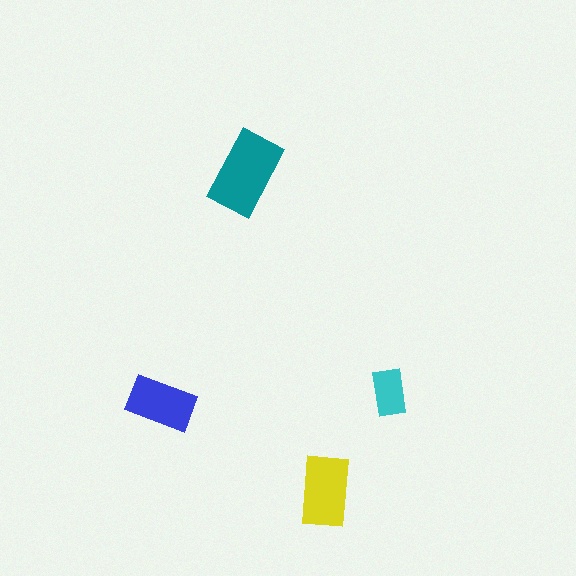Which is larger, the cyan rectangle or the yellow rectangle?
The yellow one.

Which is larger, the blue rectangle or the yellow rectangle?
The yellow one.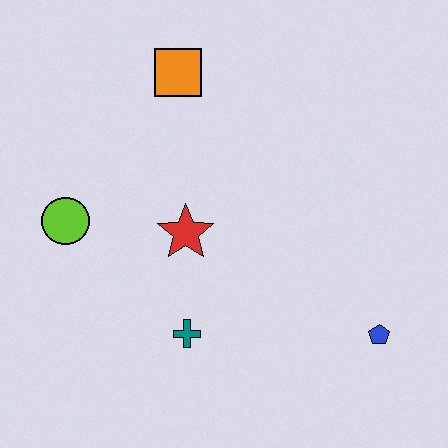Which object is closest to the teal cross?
The red star is closest to the teal cross.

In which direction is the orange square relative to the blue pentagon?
The orange square is above the blue pentagon.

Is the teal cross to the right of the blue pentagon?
No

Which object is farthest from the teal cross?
The orange square is farthest from the teal cross.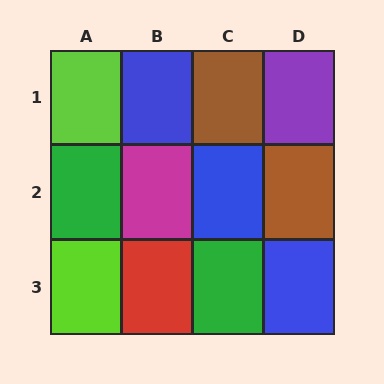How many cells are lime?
2 cells are lime.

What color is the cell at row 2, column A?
Green.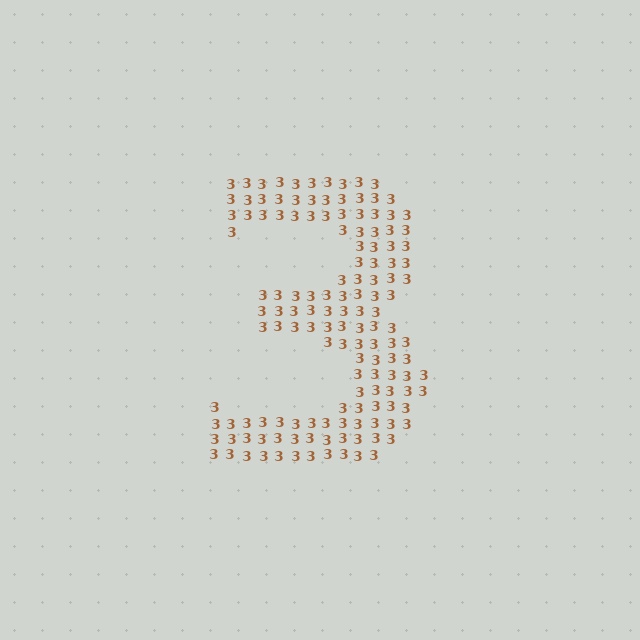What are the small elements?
The small elements are digit 3's.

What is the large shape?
The large shape is the digit 3.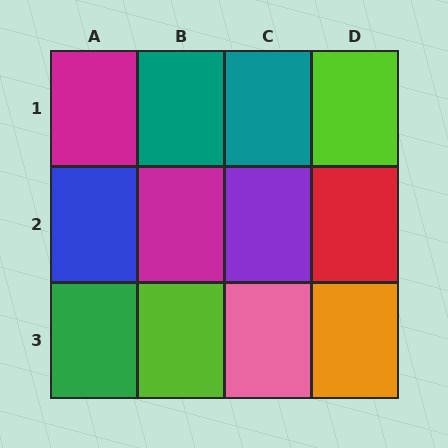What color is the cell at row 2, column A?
Blue.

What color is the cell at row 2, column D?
Red.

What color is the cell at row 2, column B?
Magenta.